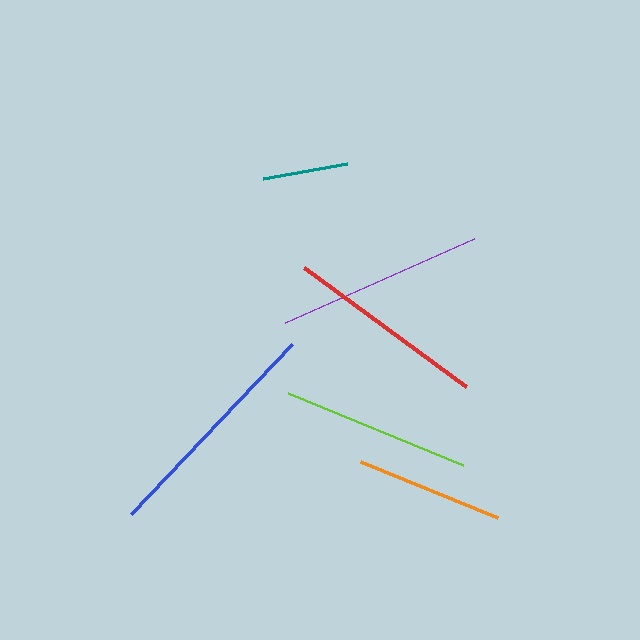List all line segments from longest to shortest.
From longest to shortest: blue, purple, red, lime, orange, teal.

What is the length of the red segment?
The red segment is approximately 201 pixels long.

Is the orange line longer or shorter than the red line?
The red line is longer than the orange line.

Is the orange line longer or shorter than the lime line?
The lime line is longer than the orange line.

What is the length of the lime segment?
The lime segment is approximately 190 pixels long.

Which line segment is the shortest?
The teal line is the shortest at approximately 85 pixels.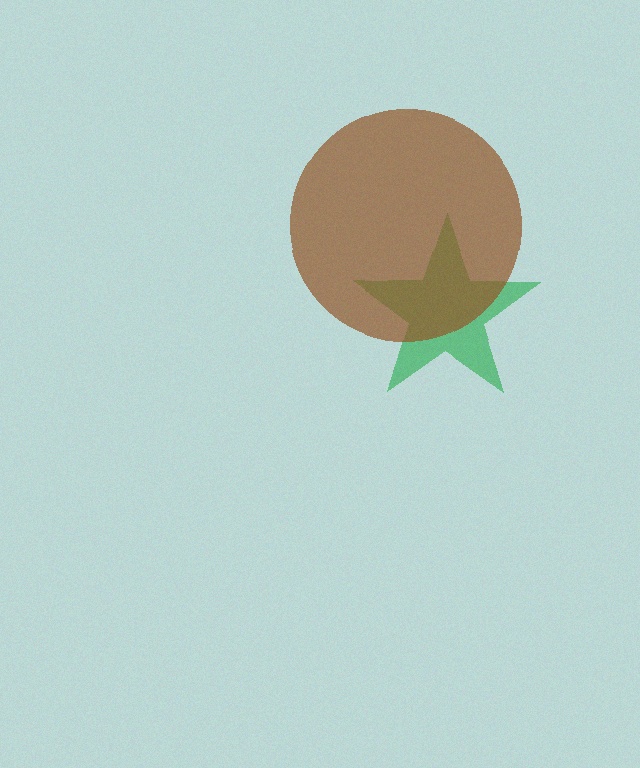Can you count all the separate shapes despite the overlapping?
Yes, there are 2 separate shapes.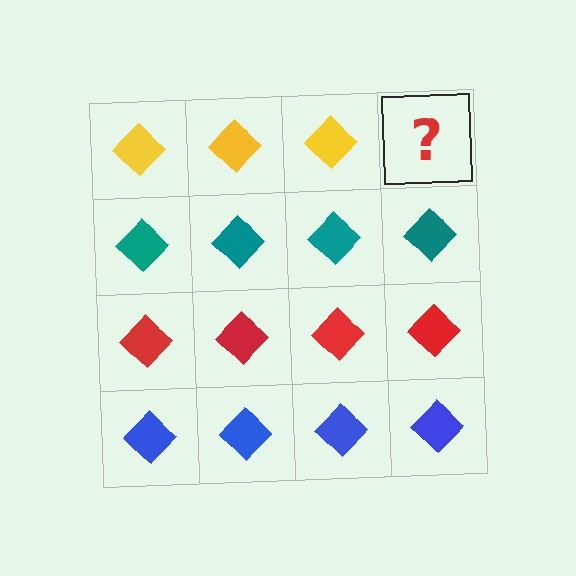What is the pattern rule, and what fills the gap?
The rule is that each row has a consistent color. The gap should be filled with a yellow diamond.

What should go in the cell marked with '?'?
The missing cell should contain a yellow diamond.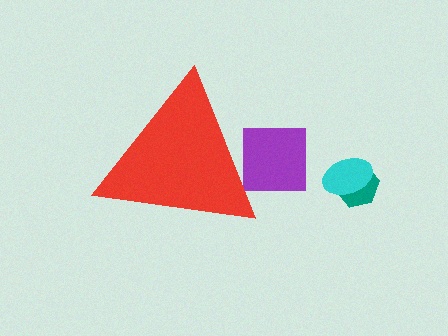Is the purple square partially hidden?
Yes, the purple square is partially hidden behind the red triangle.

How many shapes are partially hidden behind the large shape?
1 shape is partially hidden.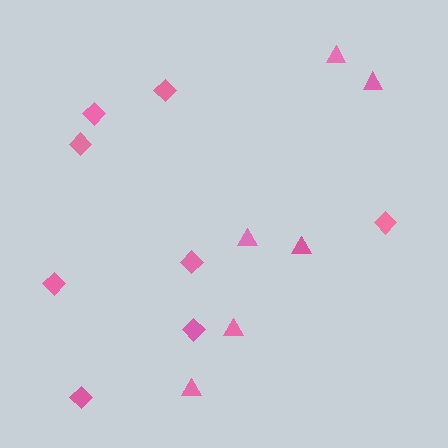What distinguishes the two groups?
There are 2 groups: one group of triangles (6) and one group of diamonds (8).